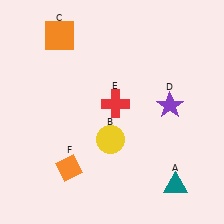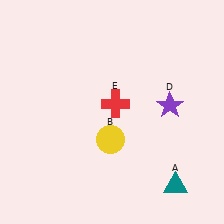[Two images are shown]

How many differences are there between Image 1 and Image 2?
There are 2 differences between the two images.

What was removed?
The orange square (C), the orange diamond (F) were removed in Image 2.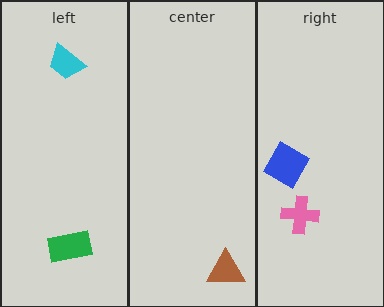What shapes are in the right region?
The blue square, the pink cross.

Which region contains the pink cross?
The right region.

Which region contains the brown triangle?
The center region.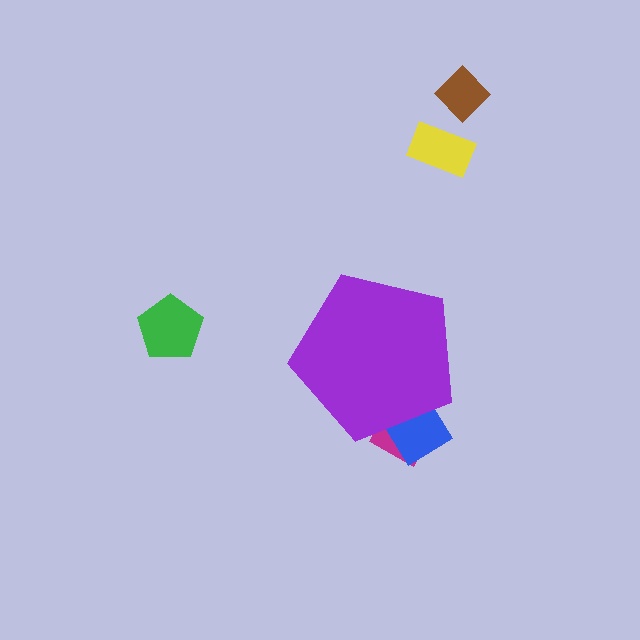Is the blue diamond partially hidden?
Yes, the blue diamond is partially hidden behind the purple pentagon.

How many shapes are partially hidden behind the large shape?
2 shapes are partially hidden.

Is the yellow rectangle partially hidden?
No, the yellow rectangle is fully visible.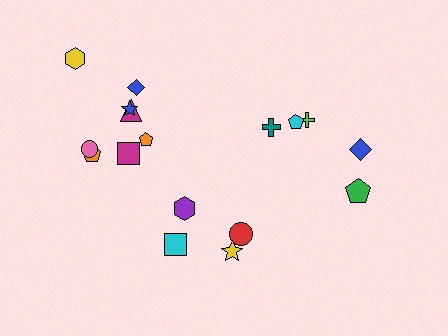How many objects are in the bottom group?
There are 4 objects.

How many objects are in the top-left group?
There are 8 objects.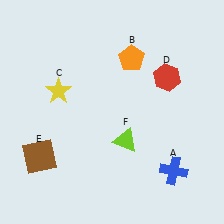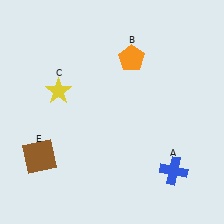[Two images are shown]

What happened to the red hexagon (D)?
The red hexagon (D) was removed in Image 2. It was in the top-right area of Image 1.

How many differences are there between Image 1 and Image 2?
There are 2 differences between the two images.